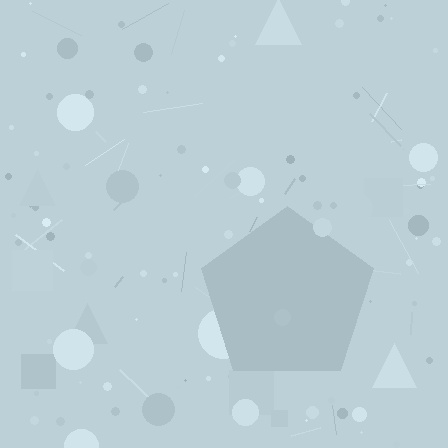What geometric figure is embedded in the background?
A pentagon is embedded in the background.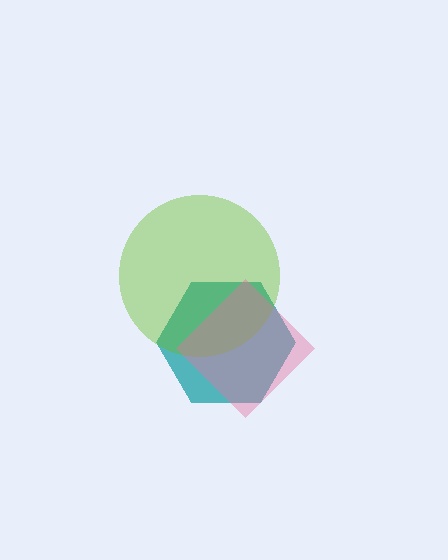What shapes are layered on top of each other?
The layered shapes are: a teal hexagon, a lime circle, a pink diamond.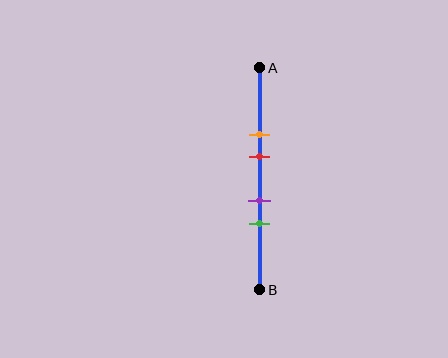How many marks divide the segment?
There are 4 marks dividing the segment.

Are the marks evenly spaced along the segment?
No, the marks are not evenly spaced.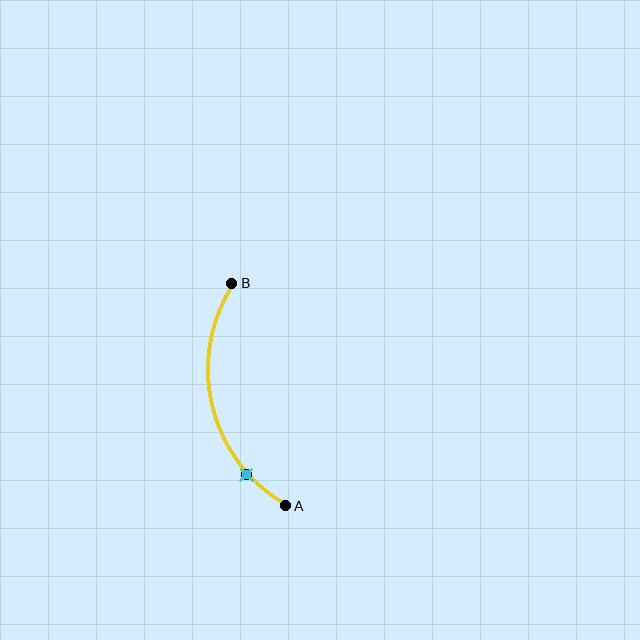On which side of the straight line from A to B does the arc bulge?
The arc bulges to the left of the straight line connecting A and B.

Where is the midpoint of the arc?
The arc midpoint is the point on the curve farthest from the straight line joining A and B. It sits to the left of that line.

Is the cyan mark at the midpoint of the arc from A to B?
No. The cyan mark lies on the arc but is closer to endpoint A. The arc midpoint would be at the point on the curve equidistant along the arc from both A and B.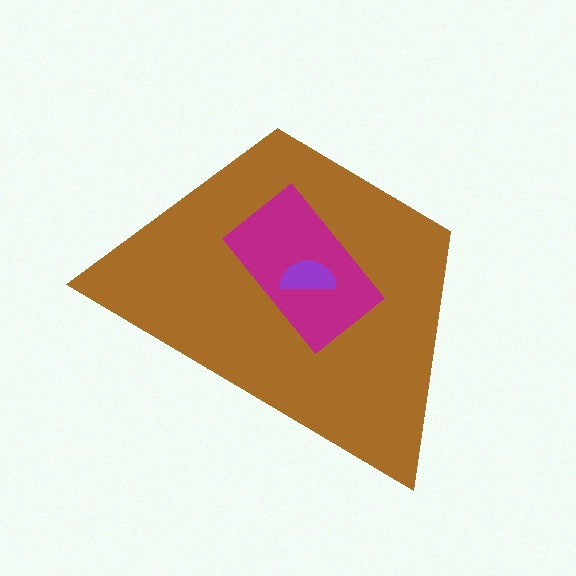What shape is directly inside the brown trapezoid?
The magenta rectangle.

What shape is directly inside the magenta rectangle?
The purple semicircle.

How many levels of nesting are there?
3.